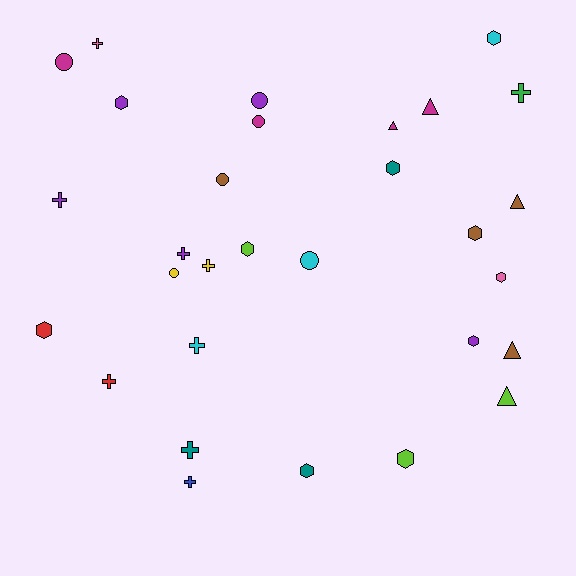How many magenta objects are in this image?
There are 4 magenta objects.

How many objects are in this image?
There are 30 objects.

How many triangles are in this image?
There are 5 triangles.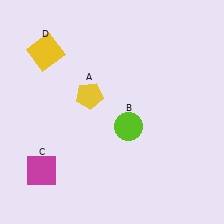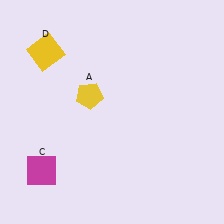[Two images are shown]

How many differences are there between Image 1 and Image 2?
There is 1 difference between the two images.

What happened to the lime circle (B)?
The lime circle (B) was removed in Image 2. It was in the bottom-right area of Image 1.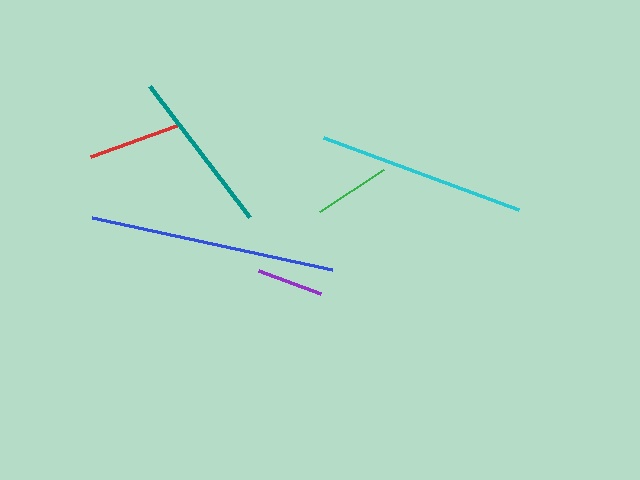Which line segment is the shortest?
The purple line is the shortest at approximately 66 pixels.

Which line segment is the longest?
The blue line is the longest at approximately 246 pixels.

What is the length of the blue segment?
The blue segment is approximately 246 pixels long.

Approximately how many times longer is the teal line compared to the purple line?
The teal line is approximately 2.5 times the length of the purple line.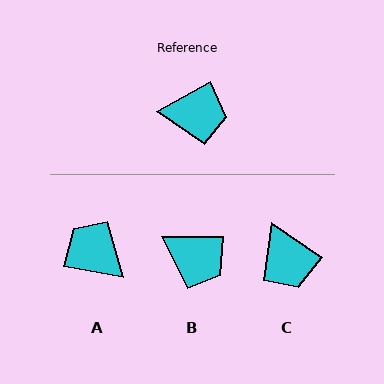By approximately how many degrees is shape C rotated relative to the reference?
Approximately 63 degrees clockwise.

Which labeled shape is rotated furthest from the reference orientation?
A, about 141 degrees away.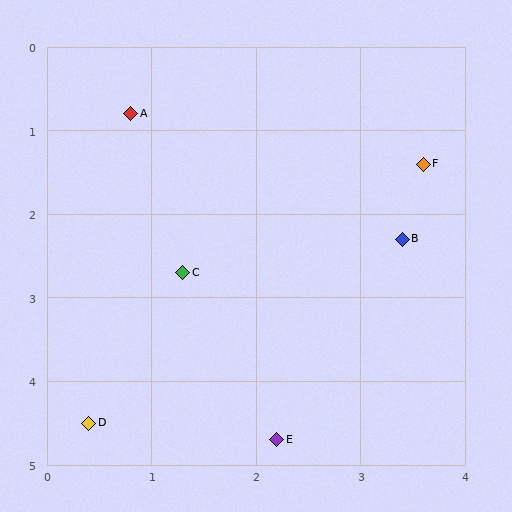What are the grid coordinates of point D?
Point D is at approximately (0.4, 4.5).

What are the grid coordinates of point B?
Point B is at approximately (3.4, 2.3).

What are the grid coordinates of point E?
Point E is at approximately (2.2, 4.7).